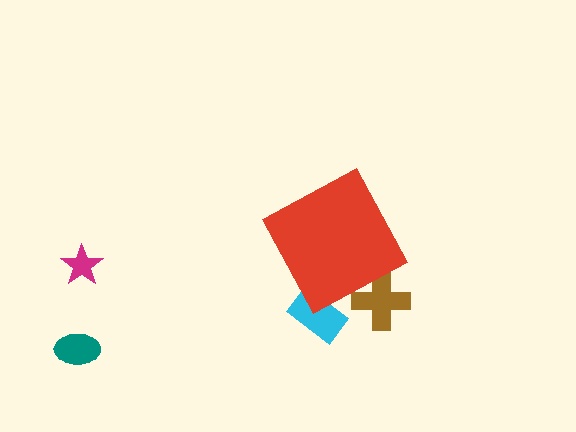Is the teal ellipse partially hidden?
No, the teal ellipse is fully visible.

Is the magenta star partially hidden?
No, the magenta star is fully visible.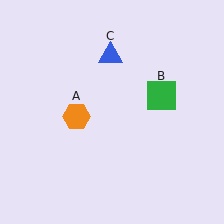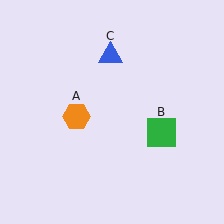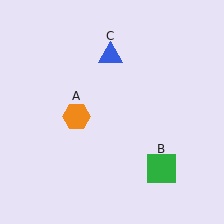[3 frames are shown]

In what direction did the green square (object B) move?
The green square (object B) moved down.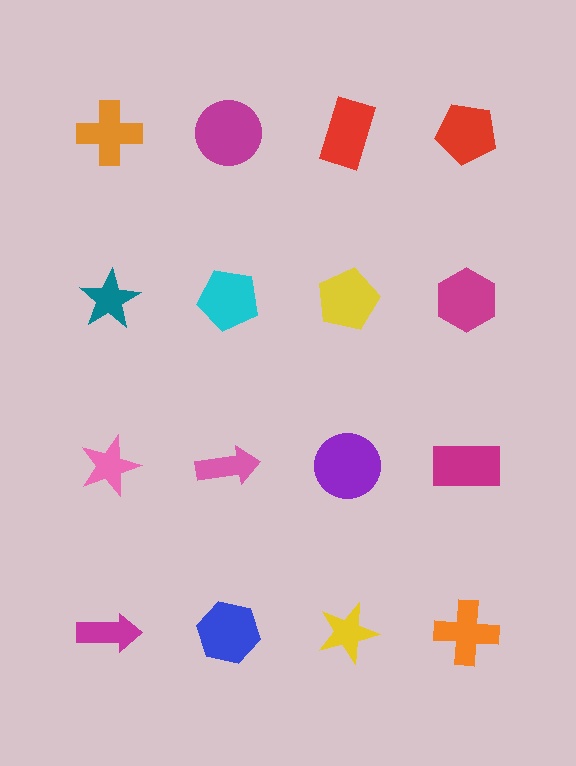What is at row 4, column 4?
An orange cross.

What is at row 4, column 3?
A yellow star.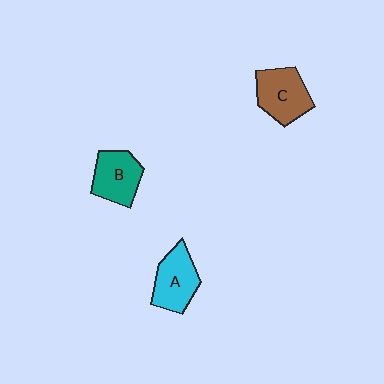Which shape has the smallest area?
Shape B (teal).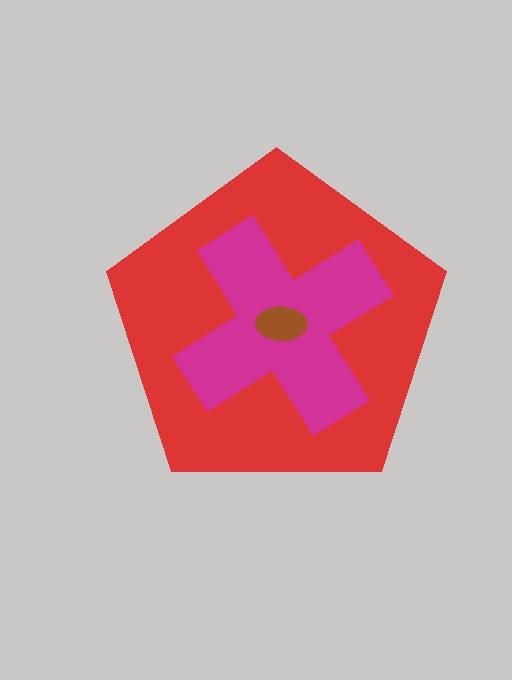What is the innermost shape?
The brown ellipse.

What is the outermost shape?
The red pentagon.